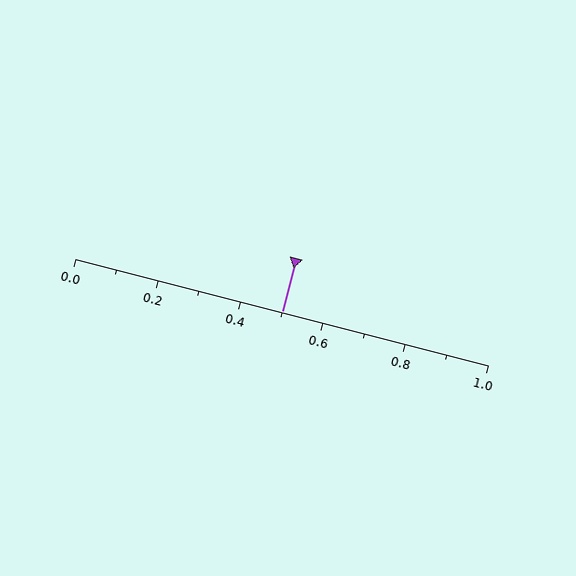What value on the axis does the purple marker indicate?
The marker indicates approximately 0.5.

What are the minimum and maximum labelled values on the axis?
The axis runs from 0.0 to 1.0.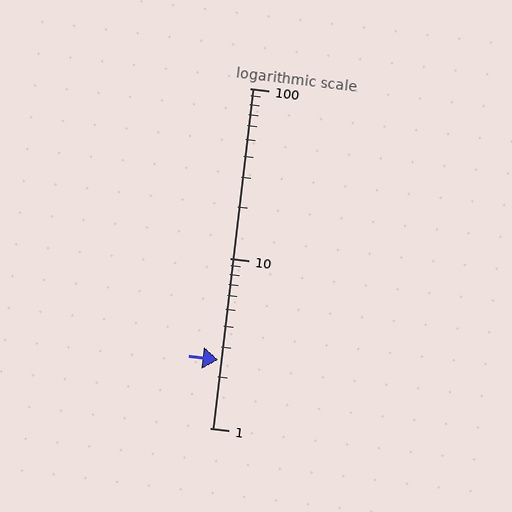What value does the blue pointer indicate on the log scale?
The pointer indicates approximately 2.5.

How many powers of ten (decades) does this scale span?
The scale spans 2 decades, from 1 to 100.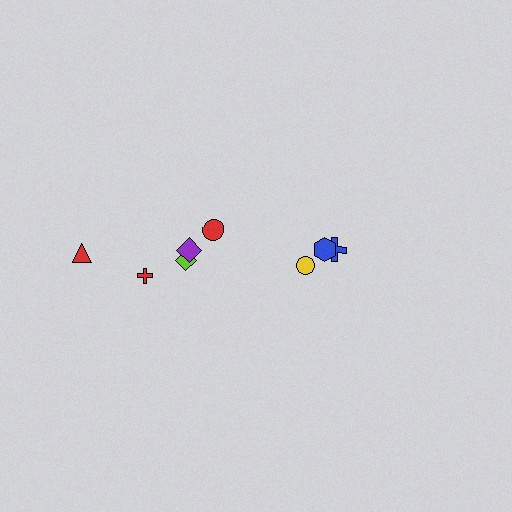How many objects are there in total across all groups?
There are 8 objects.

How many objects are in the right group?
There are 3 objects.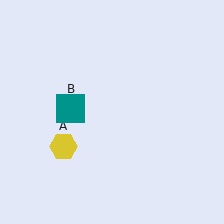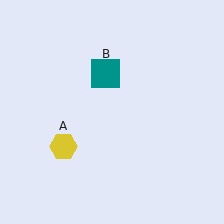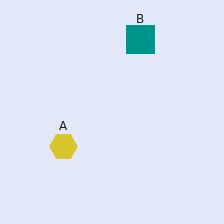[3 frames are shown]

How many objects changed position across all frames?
1 object changed position: teal square (object B).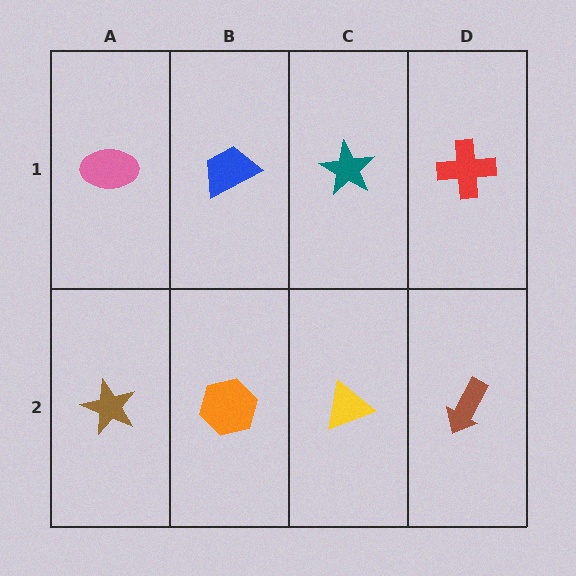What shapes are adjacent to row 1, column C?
A yellow triangle (row 2, column C), a blue trapezoid (row 1, column B), a red cross (row 1, column D).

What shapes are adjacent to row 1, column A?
A brown star (row 2, column A), a blue trapezoid (row 1, column B).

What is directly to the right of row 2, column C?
A brown arrow.